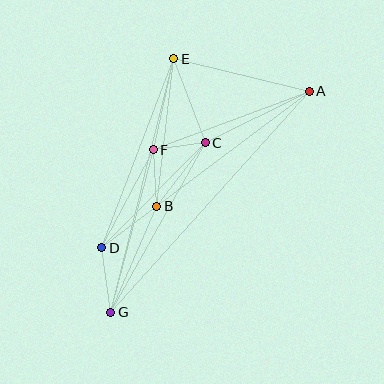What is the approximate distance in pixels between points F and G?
The distance between F and G is approximately 168 pixels.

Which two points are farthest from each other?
Points A and G are farthest from each other.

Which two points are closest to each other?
Points C and F are closest to each other.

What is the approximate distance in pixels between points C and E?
The distance between C and E is approximately 90 pixels.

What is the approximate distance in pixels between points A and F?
The distance between A and F is approximately 166 pixels.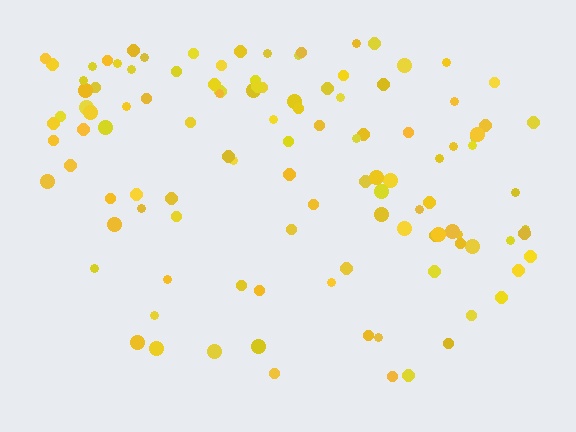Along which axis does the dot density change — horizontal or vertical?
Vertical.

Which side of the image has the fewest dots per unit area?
The bottom.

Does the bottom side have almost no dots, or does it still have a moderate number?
Still a moderate number, just noticeably fewer than the top.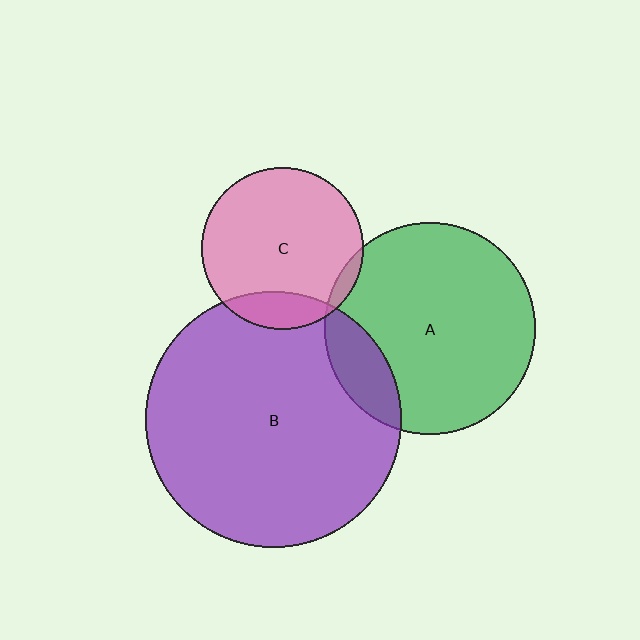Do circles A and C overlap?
Yes.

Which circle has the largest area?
Circle B (purple).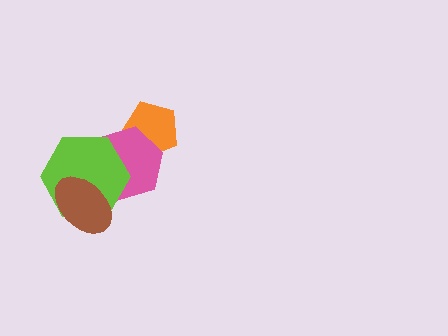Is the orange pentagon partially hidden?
Yes, it is partially covered by another shape.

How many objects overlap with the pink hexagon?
3 objects overlap with the pink hexagon.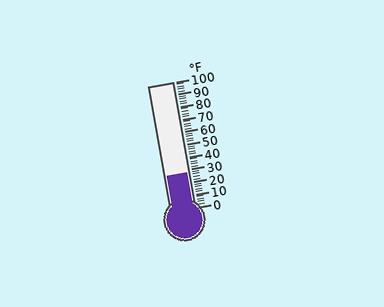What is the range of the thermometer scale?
The thermometer scale ranges from 0°F to 100°F.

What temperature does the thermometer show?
The thermometer shows approximately 28°F.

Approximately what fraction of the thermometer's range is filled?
The thermometer is filled to approximately 30% of its range.